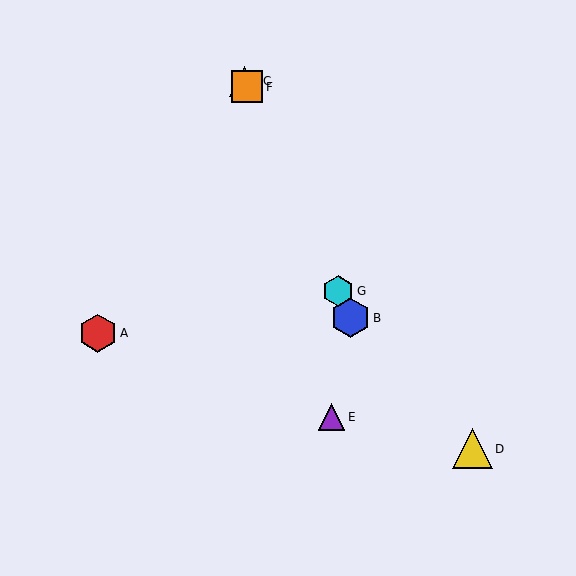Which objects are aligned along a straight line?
Objects B, C, F, G are aligned along a straight line.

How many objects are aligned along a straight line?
4 objects (B, C, F, G) are aligned along a straight line.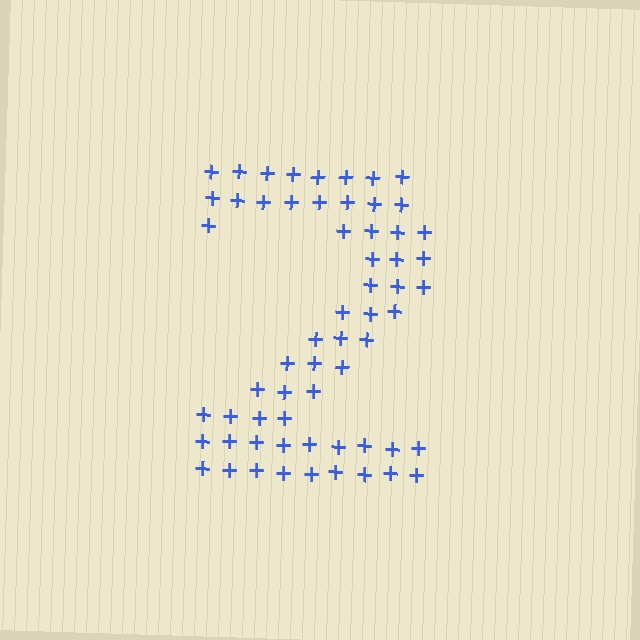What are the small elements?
The small elements are plus signs.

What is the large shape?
The large shape is the digit 2.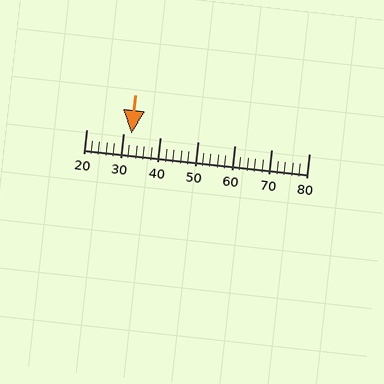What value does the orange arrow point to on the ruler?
The orange arrow points to approximately 32.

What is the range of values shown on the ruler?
The ruler shows values from 20 to 80.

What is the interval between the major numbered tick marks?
The major tick marks are spaced 10 units apart.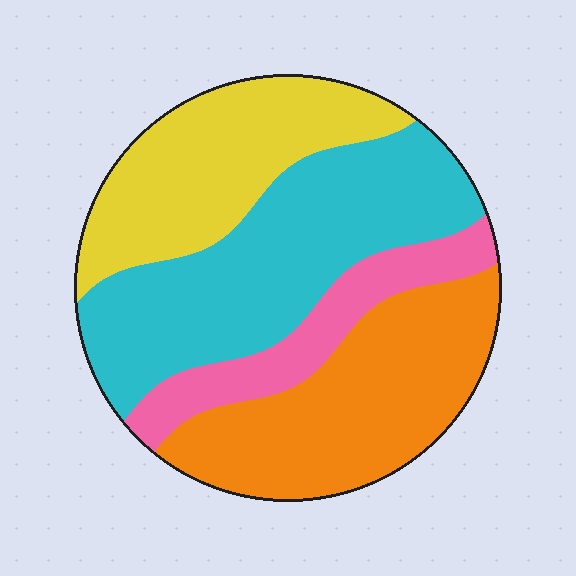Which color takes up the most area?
Cyan, at roughly 35%.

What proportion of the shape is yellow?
Yellow takes up about one quarter (1/4) of the shape.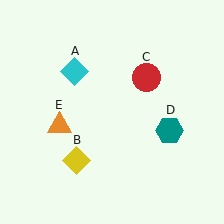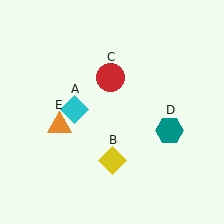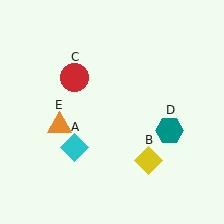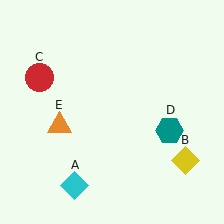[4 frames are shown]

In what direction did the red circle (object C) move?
The red circle (object C) moved left.